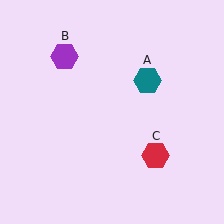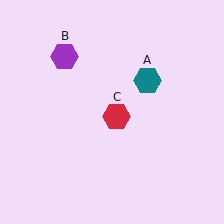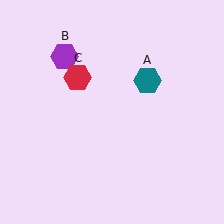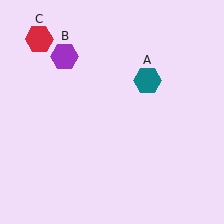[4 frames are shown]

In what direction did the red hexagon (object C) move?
The red hexagon (object C) moved up and to the left.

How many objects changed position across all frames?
1 object changed position: red hexagon (object C).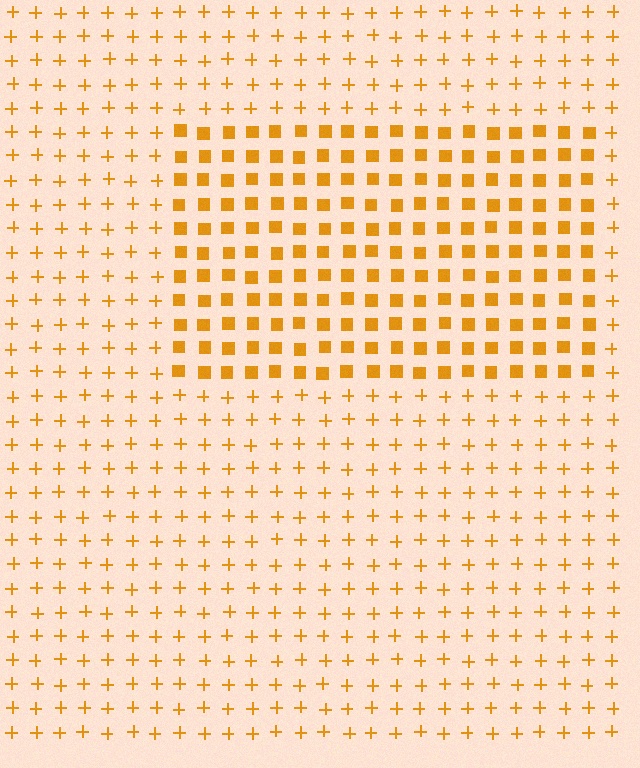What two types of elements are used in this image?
The image uses squares inside the rectangle region and plus signs outside it.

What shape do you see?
I see a rectangle.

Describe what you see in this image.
The image is filled with small orange elements arranged in a uniform grid. A rectangle-shaped region contains squares, while the surrounding area contains plus signs. The boundary is defined purely by the change in element shape.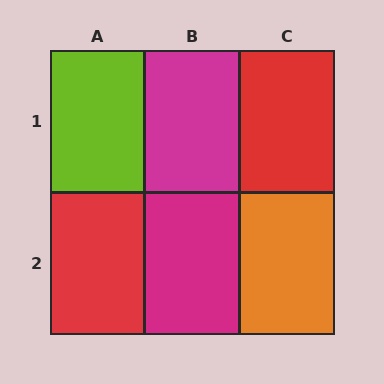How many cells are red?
2 cells are red.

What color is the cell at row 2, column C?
Orange.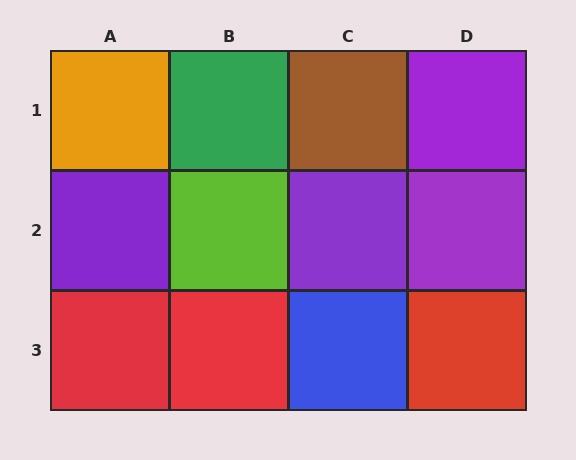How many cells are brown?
1 cell is brown.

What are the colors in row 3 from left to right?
Red, red, blue, red.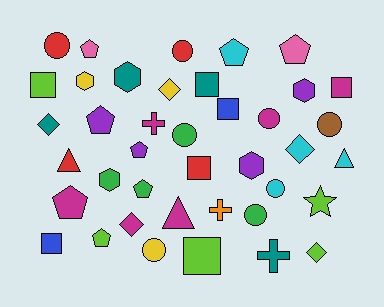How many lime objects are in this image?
There are 5 lime objects.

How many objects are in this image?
There are 40 objects.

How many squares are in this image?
There are 7 squares.